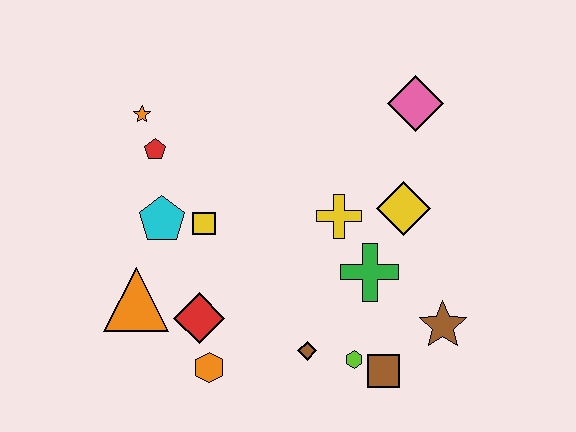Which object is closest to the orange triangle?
The red diamond is closest to the orange triangle.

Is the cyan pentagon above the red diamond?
Yes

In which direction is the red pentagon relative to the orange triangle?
The red pentagon is above the orange triangle.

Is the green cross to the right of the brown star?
No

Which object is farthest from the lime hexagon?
The orange star is farthest from the lime hexagon.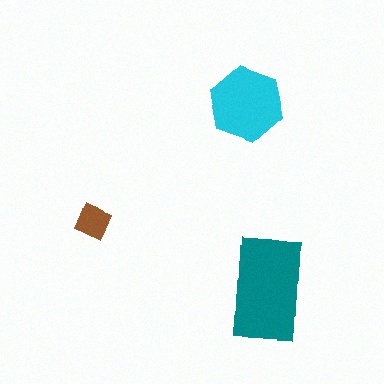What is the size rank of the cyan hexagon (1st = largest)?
2nd.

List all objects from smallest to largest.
The brown square, the cyan hexagon, the teal rectangle.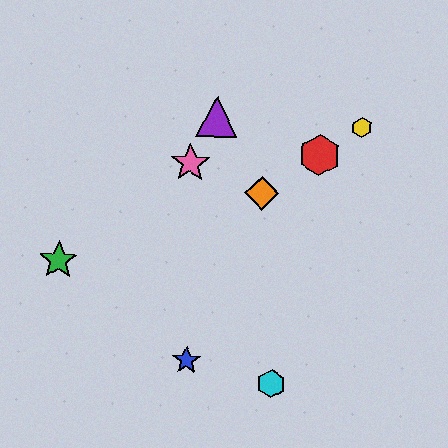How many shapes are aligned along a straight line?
3 shapes (the red hexagon, the yellow hexagon, the orange diamond) are aligned along a straight line.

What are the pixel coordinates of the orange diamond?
The orange diamond is at (262, 193).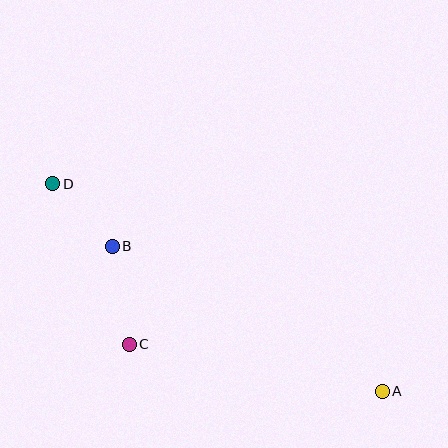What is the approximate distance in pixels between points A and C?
The distance between A and C is approximately 257 pixels.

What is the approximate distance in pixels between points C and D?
The distance between C and D is approximately 177 pixels.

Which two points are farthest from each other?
Points A and D are farthest from each other.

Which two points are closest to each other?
Points B and D are closest to each other.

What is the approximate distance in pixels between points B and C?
The distance between B and C is approximately 99 pixels.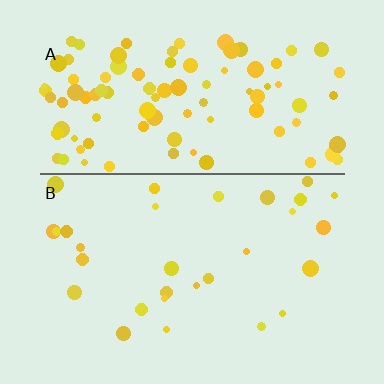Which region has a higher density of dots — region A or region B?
A (the top).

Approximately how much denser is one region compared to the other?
Approximately 3.4× — region A over region B.